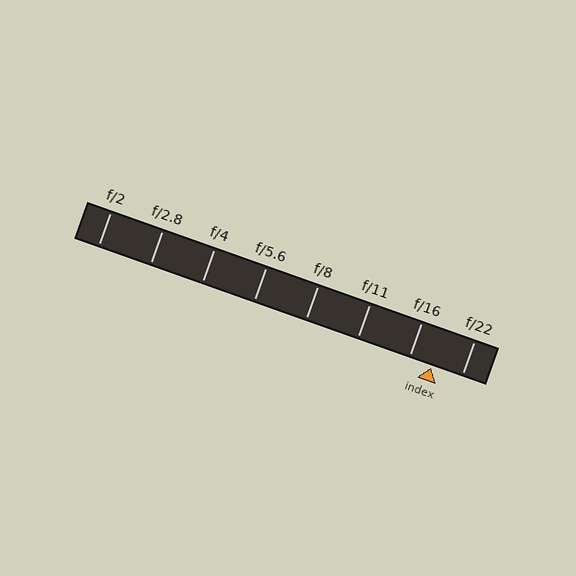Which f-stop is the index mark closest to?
The index mark is closest to f/16.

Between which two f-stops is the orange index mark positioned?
The index mark is between f/16 and f/22.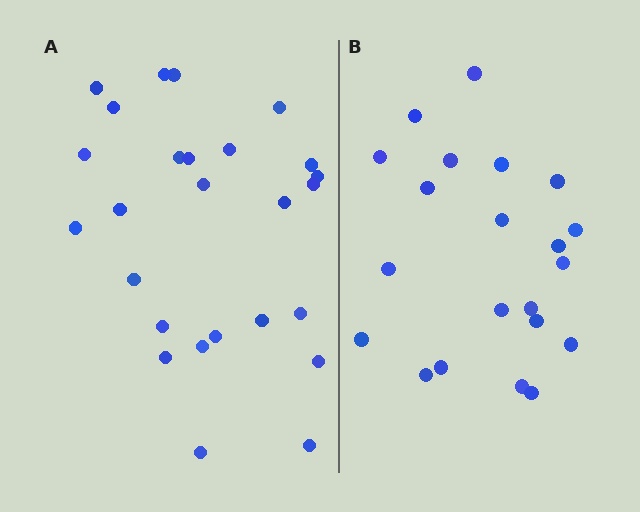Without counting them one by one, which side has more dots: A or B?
Region A (the left region) has more dots.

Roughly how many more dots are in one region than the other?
Region A has about 5 more dots than region B.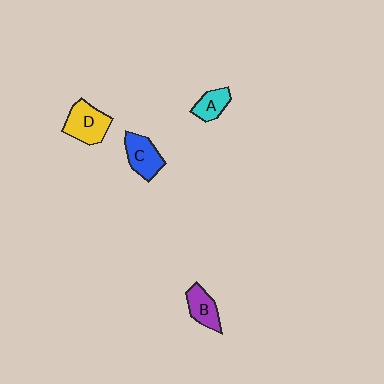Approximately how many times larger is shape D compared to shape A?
Approximately 1.6 times.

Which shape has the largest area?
Shape D (yellow).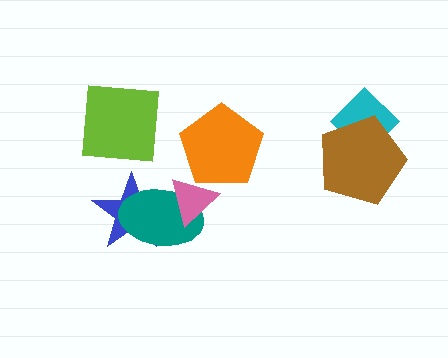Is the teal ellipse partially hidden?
Yes, it is partially covered by another shape.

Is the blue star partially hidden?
Yes, it is partially covered by another shape.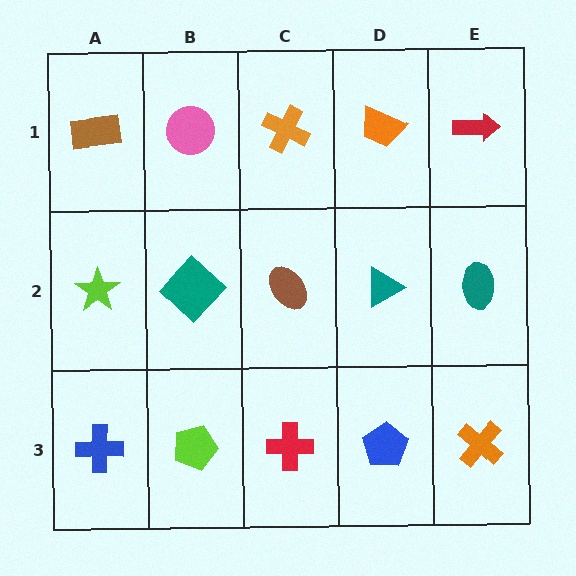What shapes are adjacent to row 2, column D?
An orange trapezoid (row 1, column D), a blue pentagon (row 3, column D), a brown ellipse (row 2, column C), a teal ellipse (row 2, column E).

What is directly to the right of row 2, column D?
A teal ellipse.